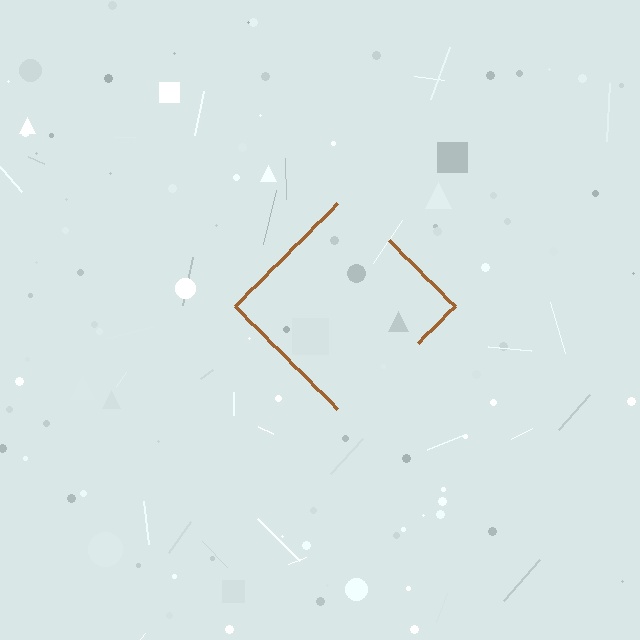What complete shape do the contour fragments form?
The contour fragments form a diamond.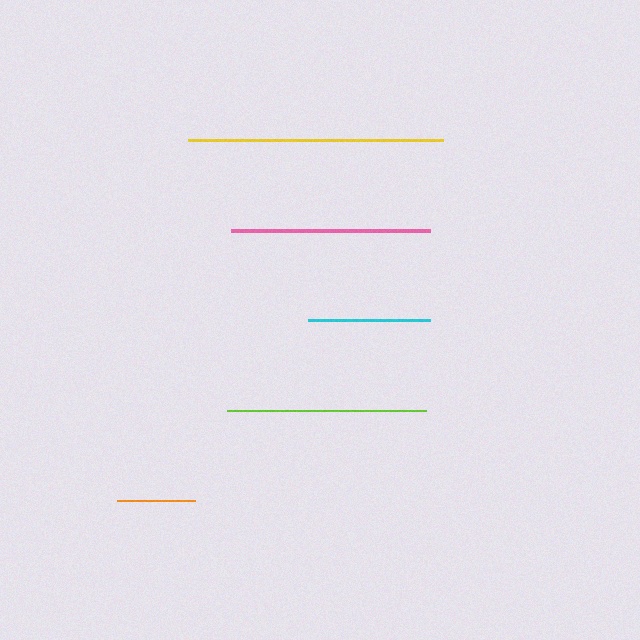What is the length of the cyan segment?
The cyan segment is approximately 123 pixels long.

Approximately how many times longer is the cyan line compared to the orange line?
The cyan line is approximately 1.6 times the length of the orange line.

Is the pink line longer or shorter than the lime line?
The pink line is longer than the lime line.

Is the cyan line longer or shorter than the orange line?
The cyan line is longer than the orange line.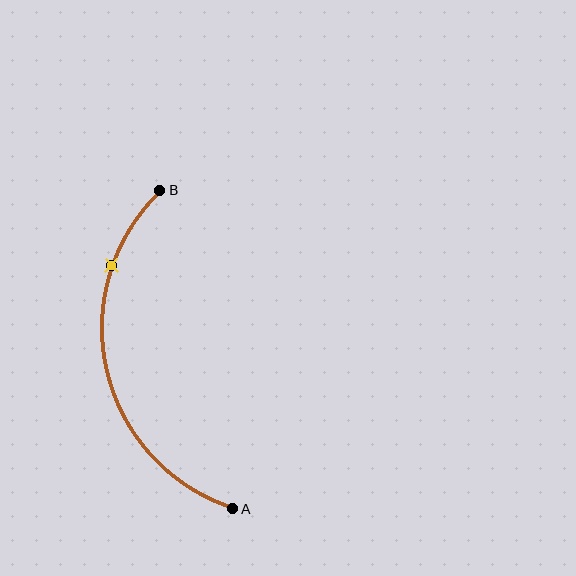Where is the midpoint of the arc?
The arc midpoint is the point on the curve farthest from the straight line joining A and B. It sits to the left of that line.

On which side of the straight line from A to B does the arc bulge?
The arc bulges to the left of the straight line connecting A and B.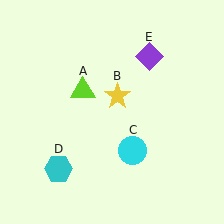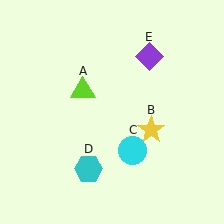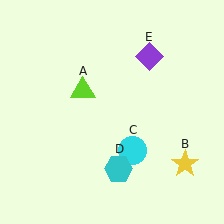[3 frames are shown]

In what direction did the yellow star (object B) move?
The yellow star (object B) moved down and to the right.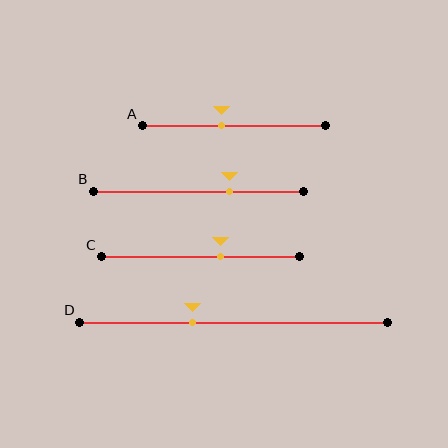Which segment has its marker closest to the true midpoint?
Segment A has its marker closest to the true midpoint.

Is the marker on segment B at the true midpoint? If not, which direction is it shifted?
No, the marker on segment B is shifted to the right by about 15% of the segment length.